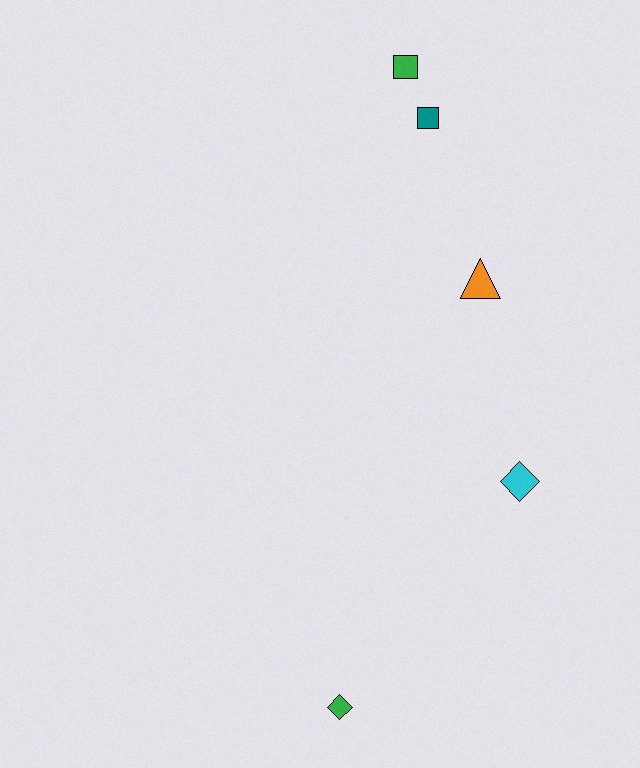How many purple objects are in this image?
There are no purple objects.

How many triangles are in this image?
There is 1 triangle.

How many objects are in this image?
There are 5 objects.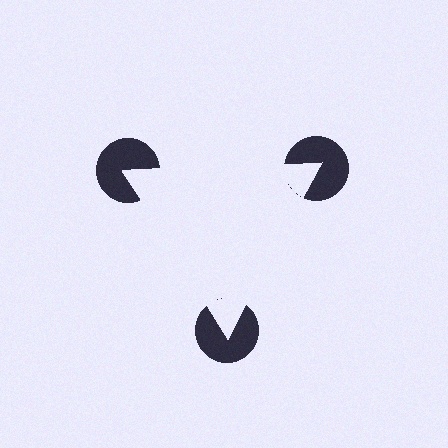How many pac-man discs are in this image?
There are 3 — one at each vertex of the illusory triangle.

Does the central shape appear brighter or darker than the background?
It typically appears slightly brighter than the background, even though no actual brightness change is drawn.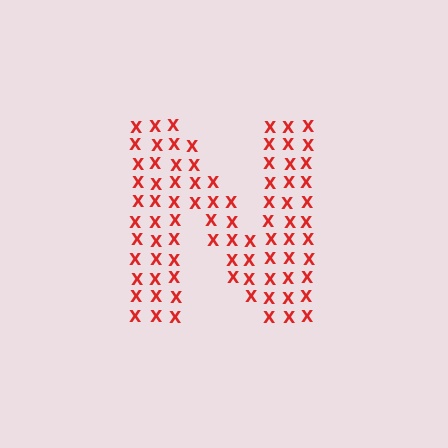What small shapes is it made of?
It is made of small letter X's.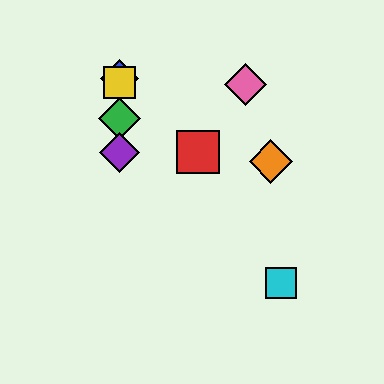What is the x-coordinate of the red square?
The red square is at x≈198.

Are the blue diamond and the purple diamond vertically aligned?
Yes, both are at x≈119.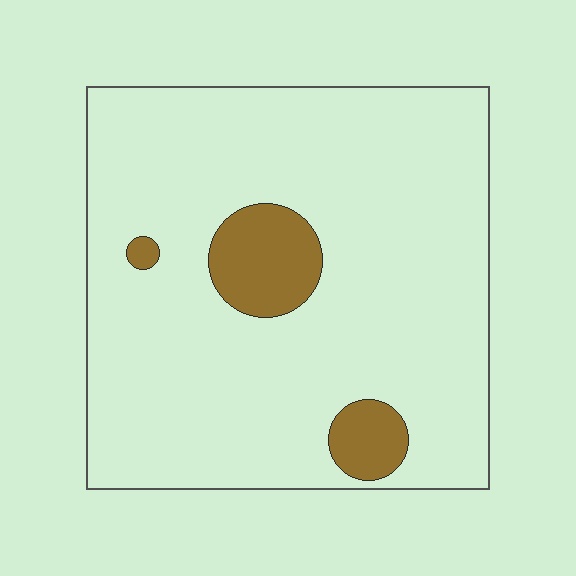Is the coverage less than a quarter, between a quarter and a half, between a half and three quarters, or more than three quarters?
Less than a quarter.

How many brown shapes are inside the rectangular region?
3.